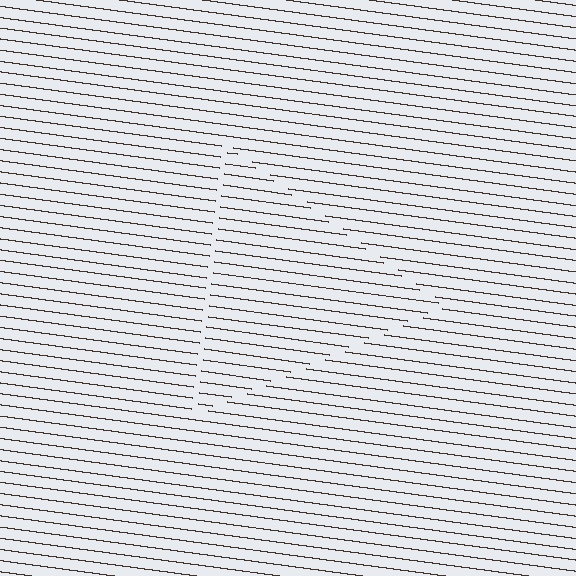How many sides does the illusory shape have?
3 sides — the line-ends trace a triangle.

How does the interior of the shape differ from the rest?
The interior of the shape contains the same grating, shifted by half a period — the contour is defined by the phase discontinuity where line-ends from the inner and outer gratings abut.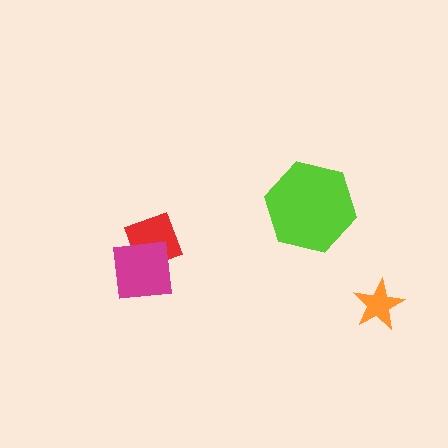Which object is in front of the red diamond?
The magenta square is in front of the red diamond.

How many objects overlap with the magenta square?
1 object overlaps with the magenta square.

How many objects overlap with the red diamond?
1 object overlaps with the red diamond.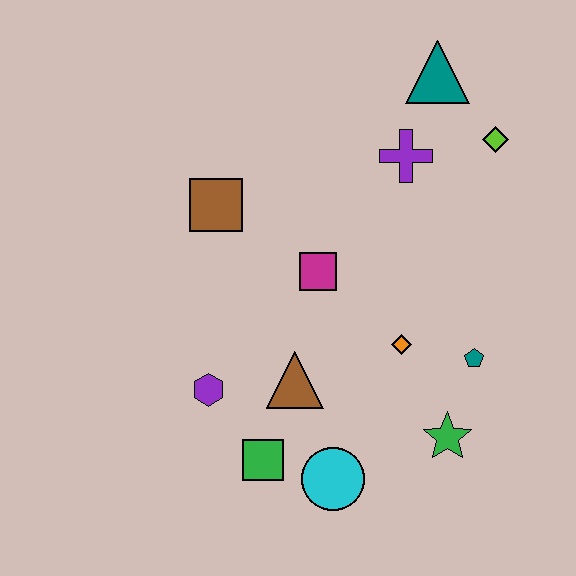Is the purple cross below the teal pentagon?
No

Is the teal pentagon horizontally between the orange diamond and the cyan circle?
No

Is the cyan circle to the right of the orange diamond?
No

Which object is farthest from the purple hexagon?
The teal triangle is farthest from the purple hexagon.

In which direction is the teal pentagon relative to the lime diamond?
The teal pentagon is below the lime diamond.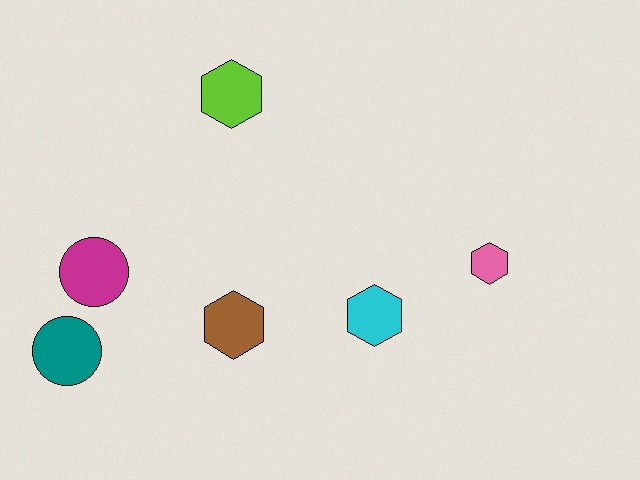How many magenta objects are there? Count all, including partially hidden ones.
There is 1 magenta object.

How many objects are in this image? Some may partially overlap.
There are 6 objects.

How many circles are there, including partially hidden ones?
There are 2 circles.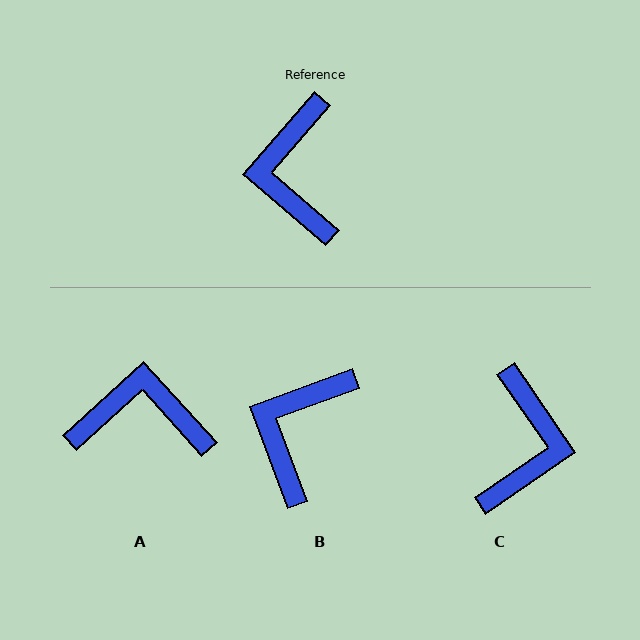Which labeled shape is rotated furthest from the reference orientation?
C, about 165 degrees away.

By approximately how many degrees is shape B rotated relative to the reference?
Approximately 29 degrees clockwise.